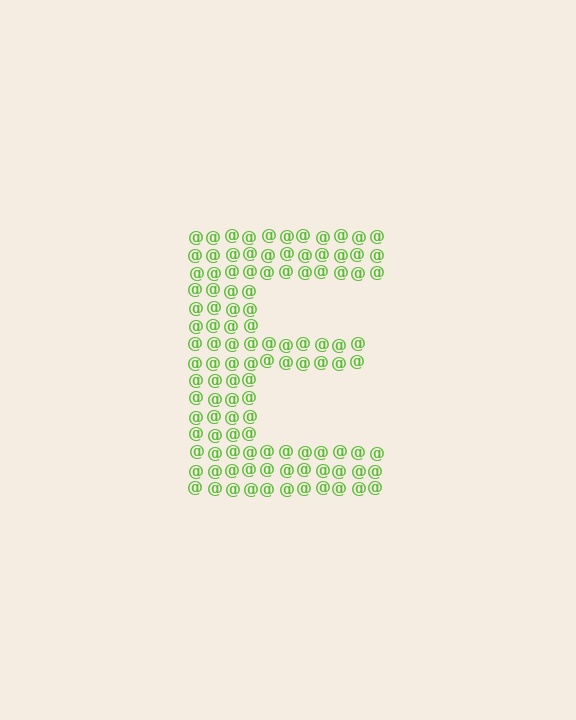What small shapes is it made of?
It is made of small at signs.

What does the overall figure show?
The overall figure shows the letter E.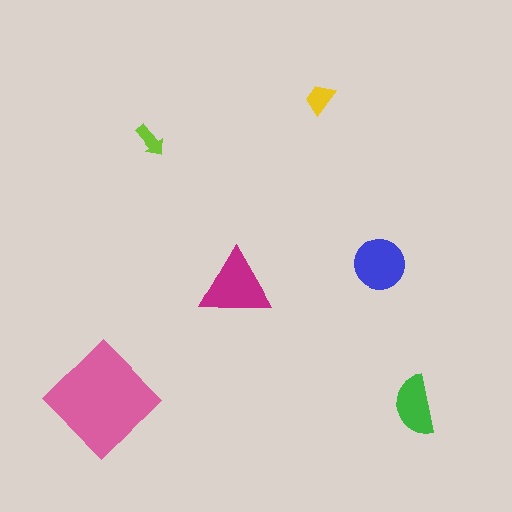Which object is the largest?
The pink diamond.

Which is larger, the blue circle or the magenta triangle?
The magenta triangle.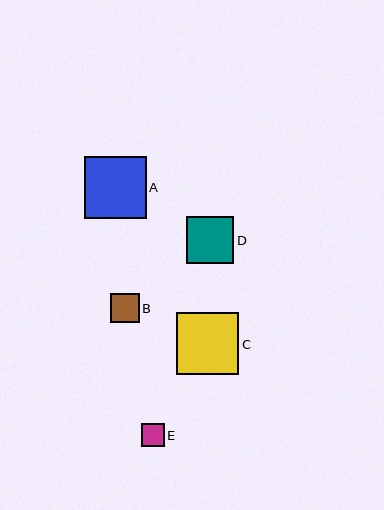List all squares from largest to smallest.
From largest to smallest: A, C, D, B, E.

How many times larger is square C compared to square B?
Square C is approximately 2.1 times the size of square B.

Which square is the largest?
Square A is the largest with a size of approximately 62 pixels.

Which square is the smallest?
Square E is the smallest with a size of approximately 22 pixels.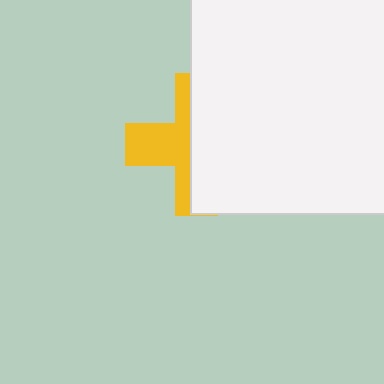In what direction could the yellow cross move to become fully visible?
The yellow cross could move left. That would shift it out from behind the white square entirely.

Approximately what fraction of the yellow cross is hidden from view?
Roughly 60% of the yellow cross is hidden behind the white square.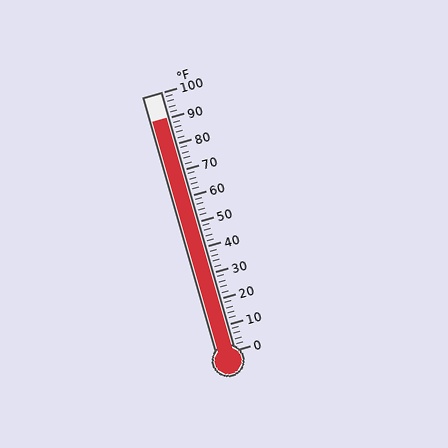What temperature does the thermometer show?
The thermometer shows approximately 90°F.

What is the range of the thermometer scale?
The thermometer scale ranges from 0°F to 100°F.